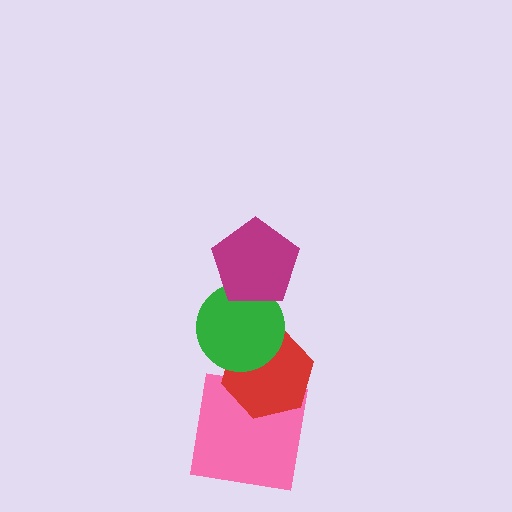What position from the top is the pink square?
The pink square is 4th from the top.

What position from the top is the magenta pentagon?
The magenta pentagon is 1st from the top.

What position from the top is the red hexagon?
The red hexagon is 3rd from the top.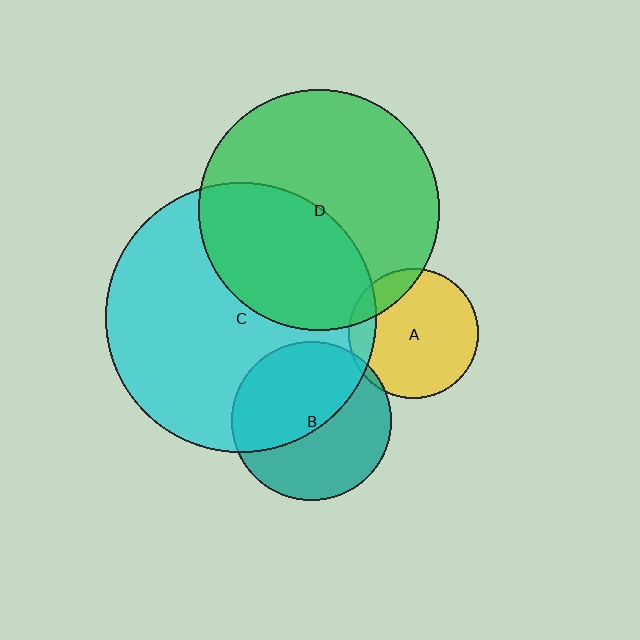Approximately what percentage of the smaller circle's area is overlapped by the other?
Approximately 10%.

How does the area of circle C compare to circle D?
Approximately 1.3 times.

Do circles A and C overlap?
Yes.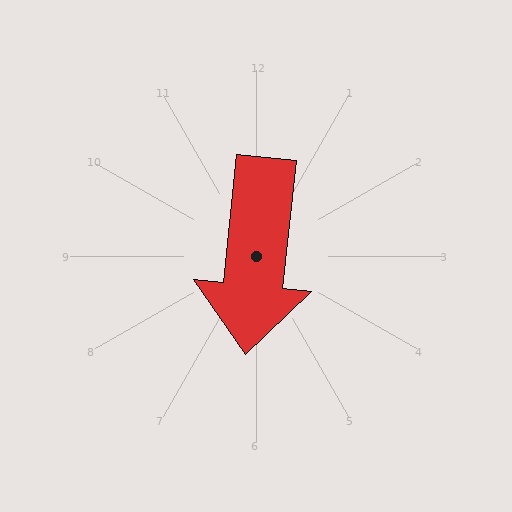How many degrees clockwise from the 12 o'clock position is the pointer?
Approximately 186 degrees.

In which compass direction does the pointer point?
South.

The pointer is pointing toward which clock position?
Roughly 6 o'clock.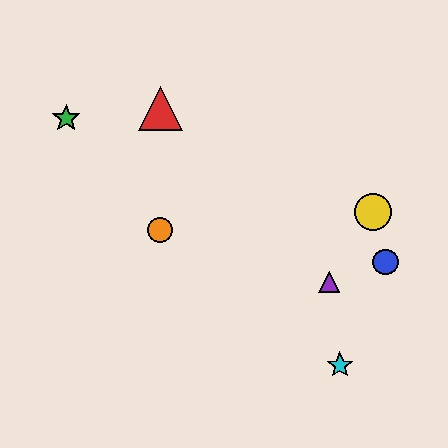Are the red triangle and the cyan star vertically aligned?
No, the red triangle is at x≈160 and the cyan star is at x≈340.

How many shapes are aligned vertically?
2 shapes (the red triangle, the orange circle) are aligned vertically.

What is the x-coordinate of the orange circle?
The orange circle is at x≈160.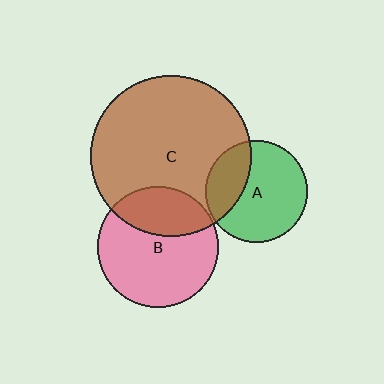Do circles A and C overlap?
Yes.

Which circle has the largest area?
Circle C (brown).